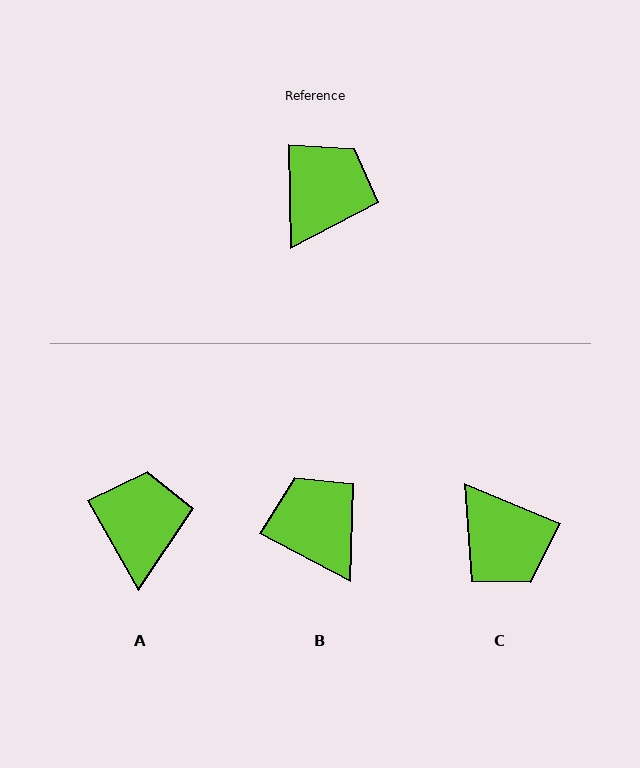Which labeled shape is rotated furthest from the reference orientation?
C, about 114 degrees away.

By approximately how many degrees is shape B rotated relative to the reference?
Approximately 61 degrees counter-clockwise.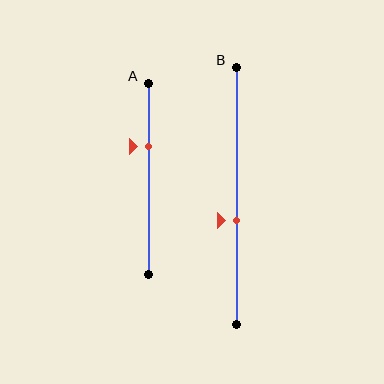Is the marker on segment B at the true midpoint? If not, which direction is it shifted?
No, the marker on segment B is shifted downward by about 10% of the segment length.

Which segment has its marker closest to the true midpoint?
Segment B has its marker closest to the true midpoint.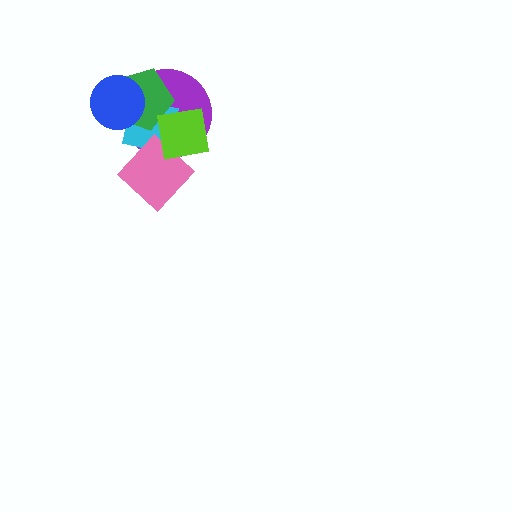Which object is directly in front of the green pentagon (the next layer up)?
The blue circle is directly in front of the green pentagon.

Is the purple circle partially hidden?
Yes, it is partially covered by another shape.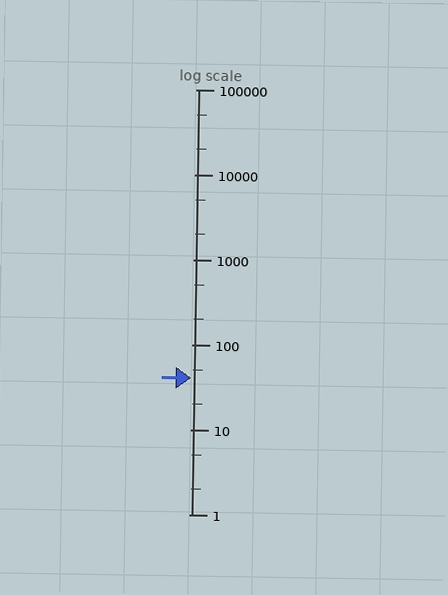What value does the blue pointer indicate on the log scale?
The pointer indicates approximately 40.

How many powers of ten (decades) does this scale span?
The scale spans 5 decades, from 1 to 100000.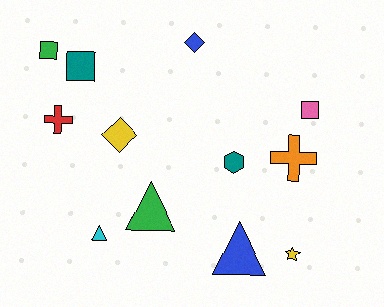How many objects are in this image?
There are 12 objects.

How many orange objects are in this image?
There is 1 orange object.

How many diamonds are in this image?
There are 2 diamonds.